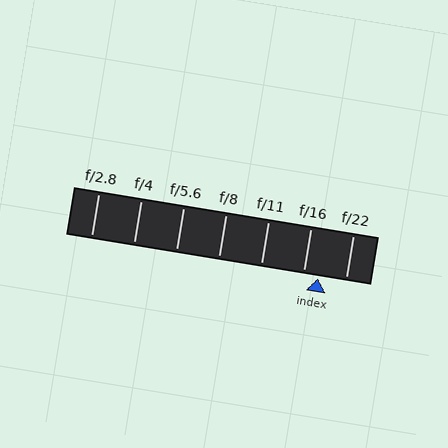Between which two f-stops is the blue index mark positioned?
The index mark is between f/16 and f/22.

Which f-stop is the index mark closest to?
The index mark is closest to f/16.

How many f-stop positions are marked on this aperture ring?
There are 7 f-stop positions marked.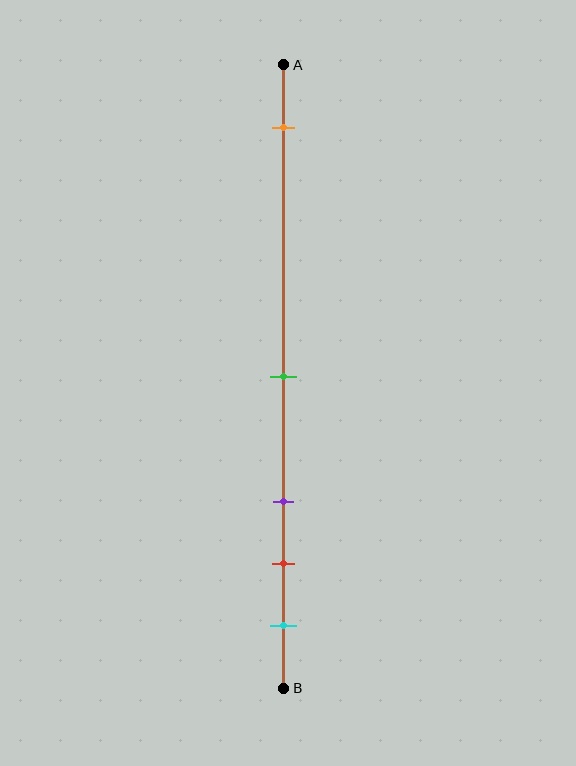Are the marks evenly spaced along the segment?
No, the marks are not evenly spaced.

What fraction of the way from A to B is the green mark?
The green mark is approximately 50% (0.5) of the way from A to B.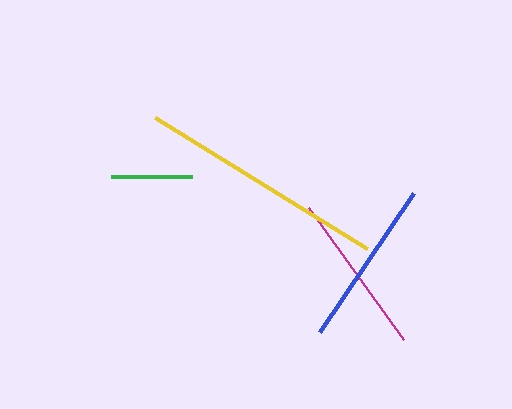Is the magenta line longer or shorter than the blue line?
The blue line is longer than the magenta line.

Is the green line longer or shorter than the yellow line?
The yellow line is longer than the green line.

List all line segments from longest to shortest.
From longest to shortest: yellow, blue, magenta, green.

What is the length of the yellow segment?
The yellow segment is approximately 249 pixels long.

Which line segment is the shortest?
The green line is the shortest at approximately 81 pixels.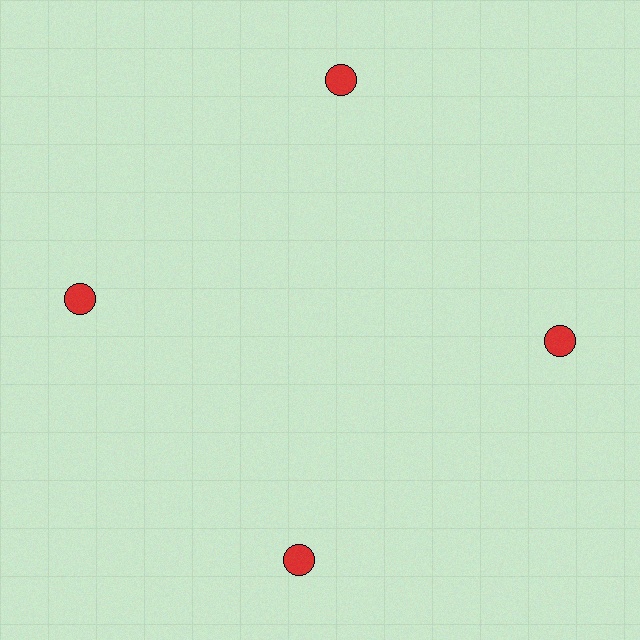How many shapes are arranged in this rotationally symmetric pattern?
There are 4 shapes, arranged in 4 groups of 1.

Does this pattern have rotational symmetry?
Yes, this pattern has 4-fold rotational symmetry. It looks the same after rotating 90 degrees around the center.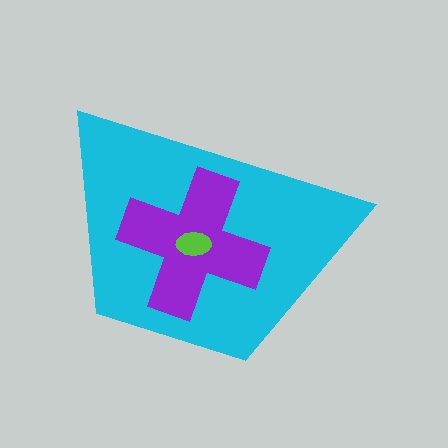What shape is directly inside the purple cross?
The lime ellipse.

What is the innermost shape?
The lime ellipse.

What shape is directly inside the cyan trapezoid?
The purple cross.